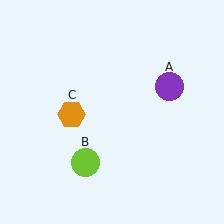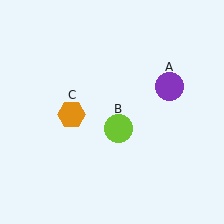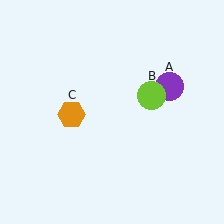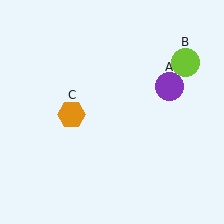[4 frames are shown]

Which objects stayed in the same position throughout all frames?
Purple circle (object A) and orange hexagon (object C) remained stationary.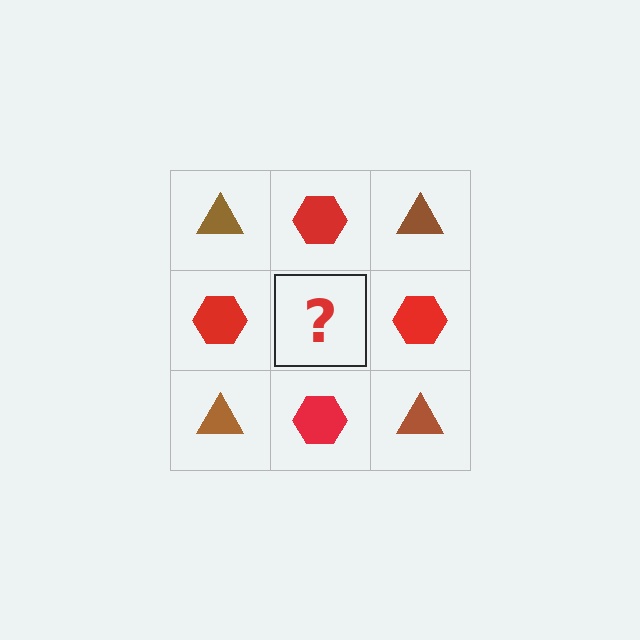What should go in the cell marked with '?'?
The missing cell should contain a brown triangle.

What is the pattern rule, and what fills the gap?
The rule is that it alternates brown triangle and red hexagon in a checkerboard pattern. The gap should be filled with a brown triangle.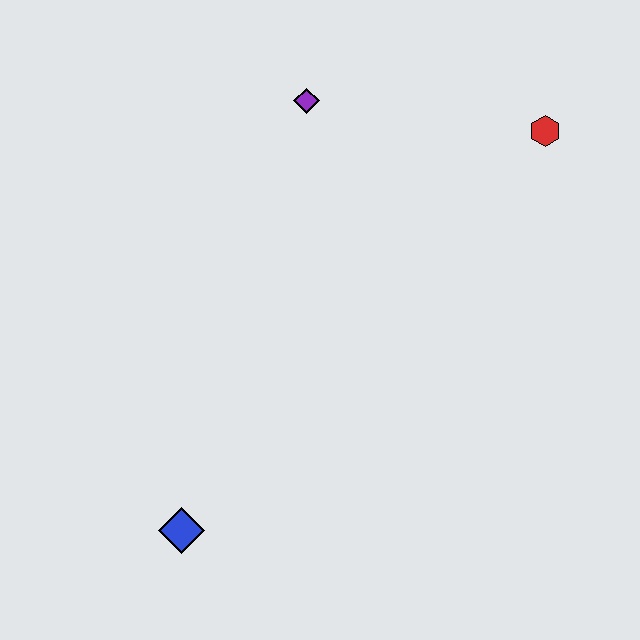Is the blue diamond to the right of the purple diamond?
No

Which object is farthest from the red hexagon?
The blue diamond is farthest from the red hexagon.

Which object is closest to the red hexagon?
The purple diamond is closest to the red hexagon.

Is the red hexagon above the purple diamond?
No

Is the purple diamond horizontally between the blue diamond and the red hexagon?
Yes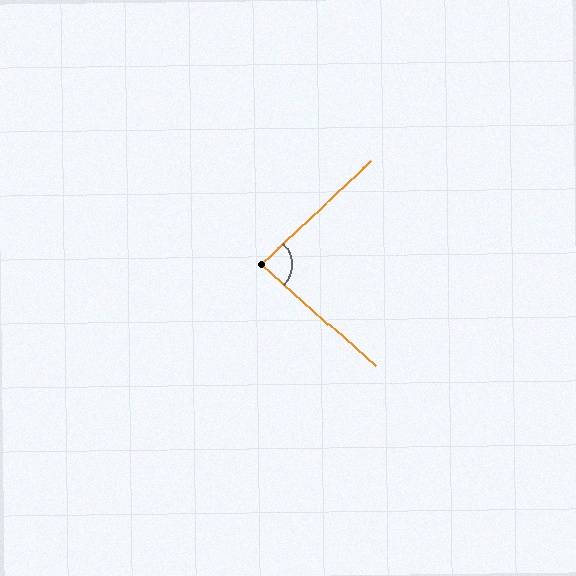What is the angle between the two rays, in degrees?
Approximately 85 degrees.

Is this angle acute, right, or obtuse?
It is acute.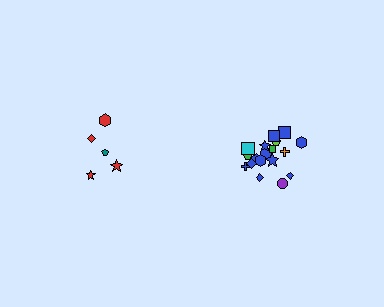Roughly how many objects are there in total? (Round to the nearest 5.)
Roughly 25 objects in total.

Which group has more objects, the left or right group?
The right group.